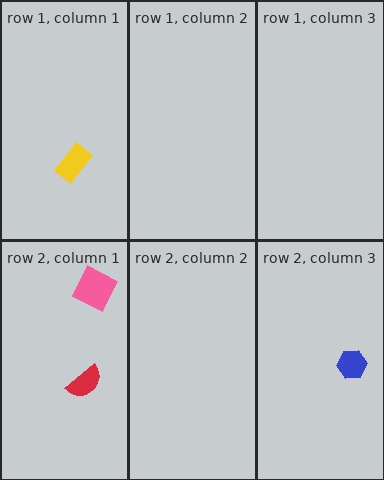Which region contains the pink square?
The row 2, column 1 region.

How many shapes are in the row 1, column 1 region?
1.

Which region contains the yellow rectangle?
The row 1, column 1 region.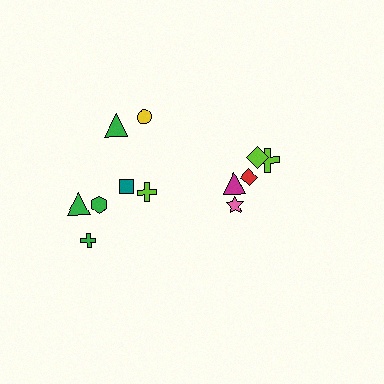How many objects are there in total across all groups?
There are 12 objects.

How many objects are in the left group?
There are 7 objects.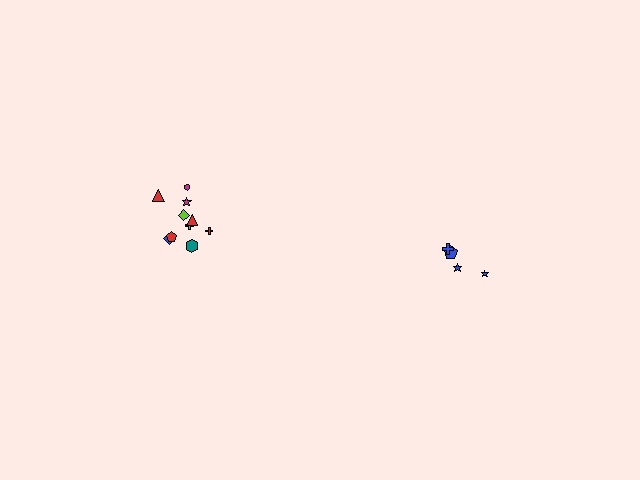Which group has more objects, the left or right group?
The left group.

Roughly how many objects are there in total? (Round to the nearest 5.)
Roughly 15 objects in total.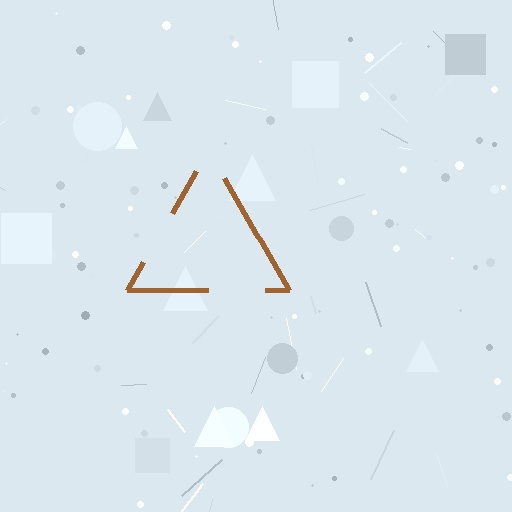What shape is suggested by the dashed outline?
The dashed outline suggests a triangle.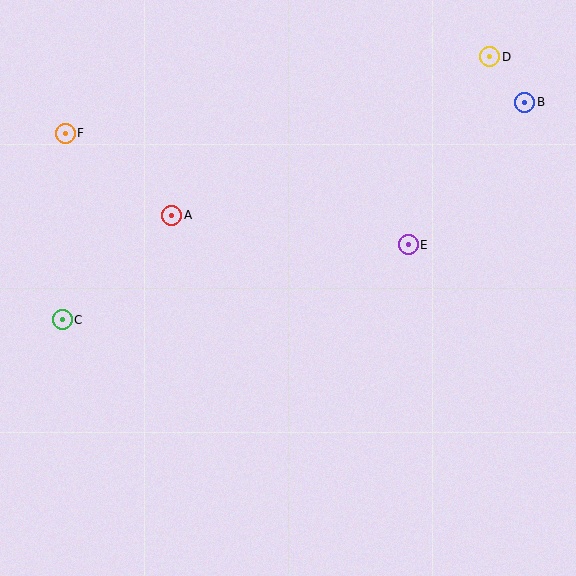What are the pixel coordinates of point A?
Point A is at (172, 215).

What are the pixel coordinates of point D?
Point D is at (490, 57).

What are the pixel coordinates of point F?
Point F is at (65, 133).